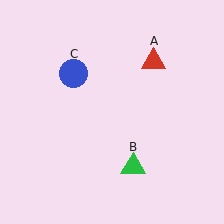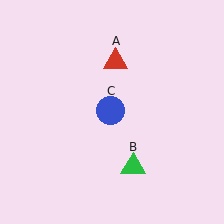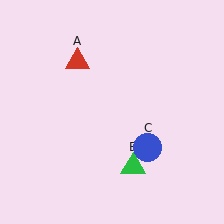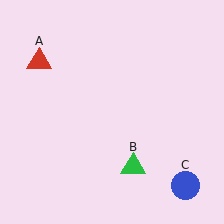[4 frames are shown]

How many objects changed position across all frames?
2 objects changed position: red triangle (object A), blue circle (object C).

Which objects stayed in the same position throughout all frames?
Green triangle (object B) remained stationary.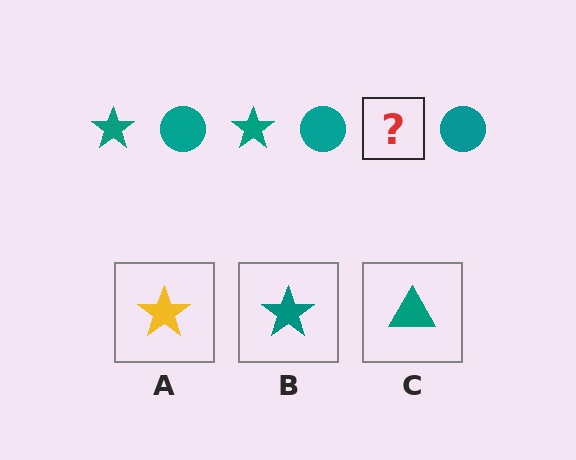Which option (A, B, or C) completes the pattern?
B.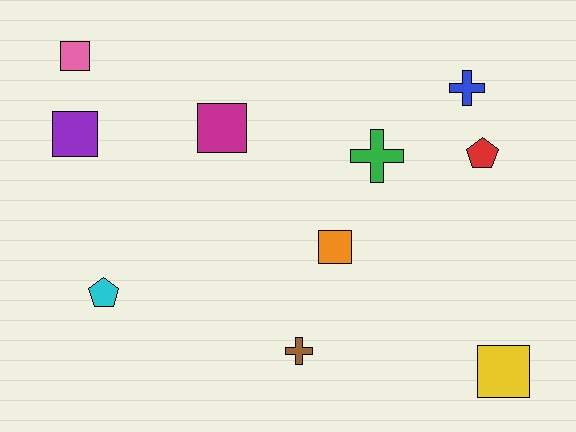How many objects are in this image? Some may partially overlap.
There are 10 objects.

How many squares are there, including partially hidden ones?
There are 5 squares.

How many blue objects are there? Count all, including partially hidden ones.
There is 1 blue object.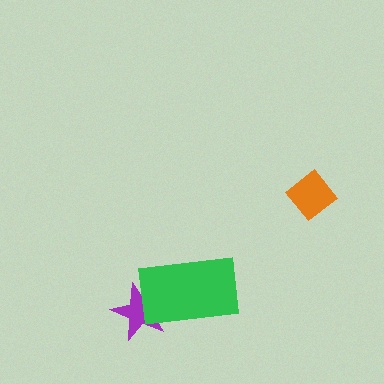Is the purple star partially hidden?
Yes, it is partially covered by another shape.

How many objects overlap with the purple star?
1 object overlaps with the purple star.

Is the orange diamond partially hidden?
No, no other shape covers it.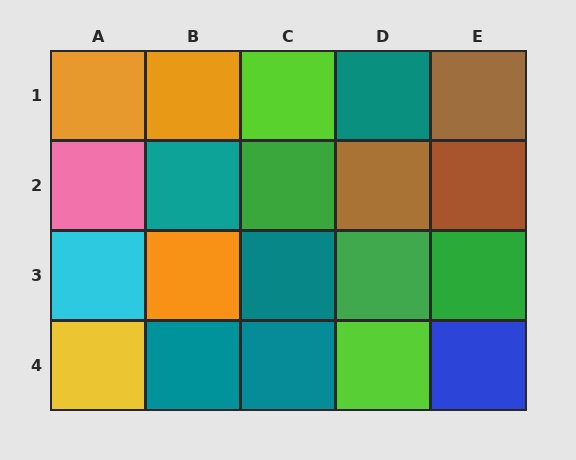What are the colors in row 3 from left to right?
Cyan, orange, teal, green, green.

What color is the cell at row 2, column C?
Green.